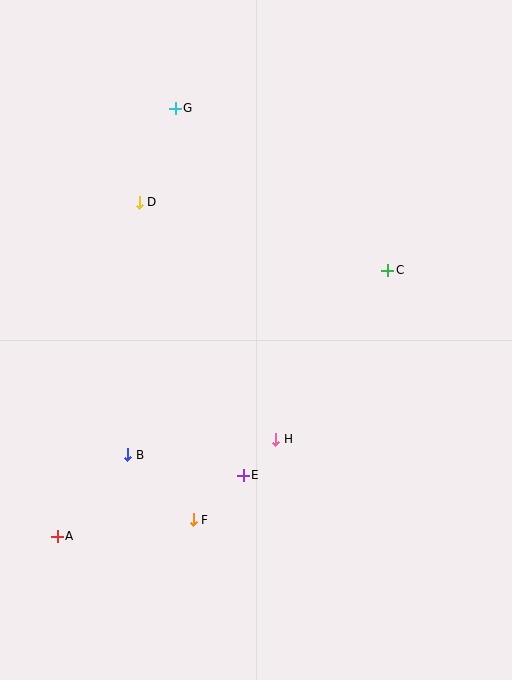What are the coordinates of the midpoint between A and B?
The midpoint between A and B is at (93, 496).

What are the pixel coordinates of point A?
Point A is at (57, 536).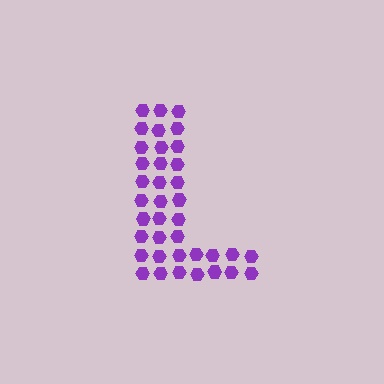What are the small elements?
The small elements are hexagons.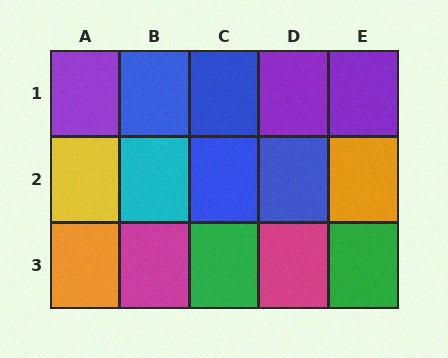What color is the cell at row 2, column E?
Orange.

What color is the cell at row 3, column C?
Green.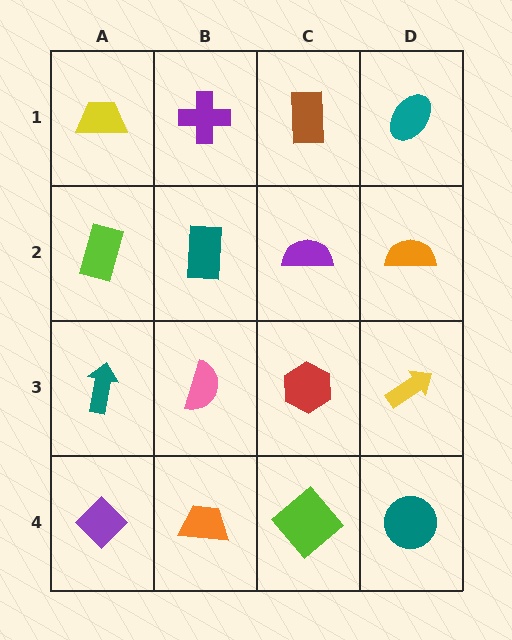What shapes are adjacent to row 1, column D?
An orange semicircle (row 2, column D), a brown rectangle (row 1, column C).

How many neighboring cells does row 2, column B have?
4.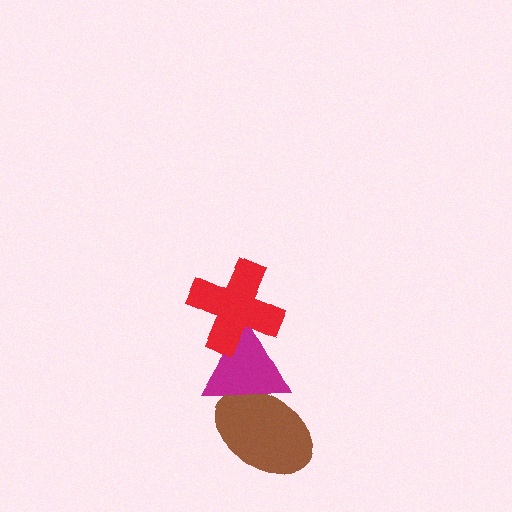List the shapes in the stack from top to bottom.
From top to bottom: the red cross, the magenta triangle, the brown ellipse.